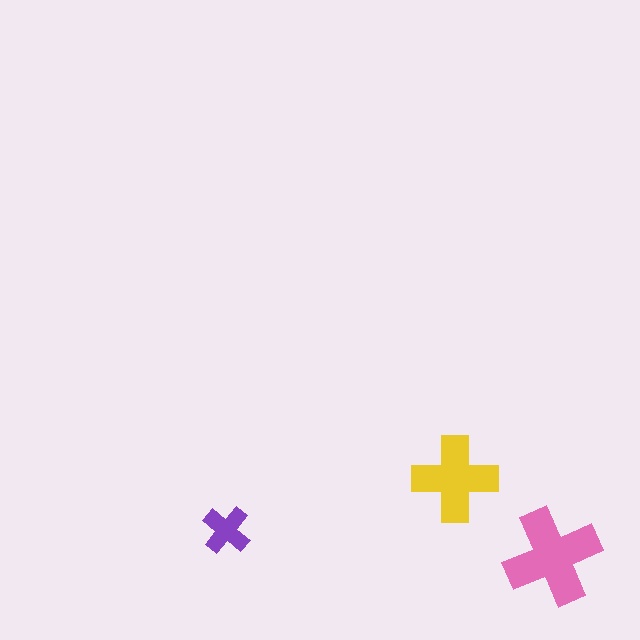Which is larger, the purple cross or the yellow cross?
The yellow one.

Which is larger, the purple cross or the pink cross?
The pink one.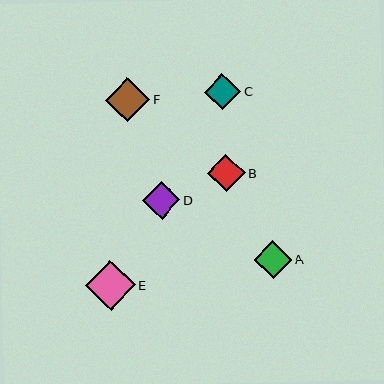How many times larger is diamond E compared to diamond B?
Diamond E is approximately 1.3 times the size of diamond B.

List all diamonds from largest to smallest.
From largest to smallest: E, F, A, B, D, C.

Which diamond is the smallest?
Diamond C is the smallest with a size of approximately 36 pixels.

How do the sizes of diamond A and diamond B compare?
Diamond A and diamond B are approximately the same size.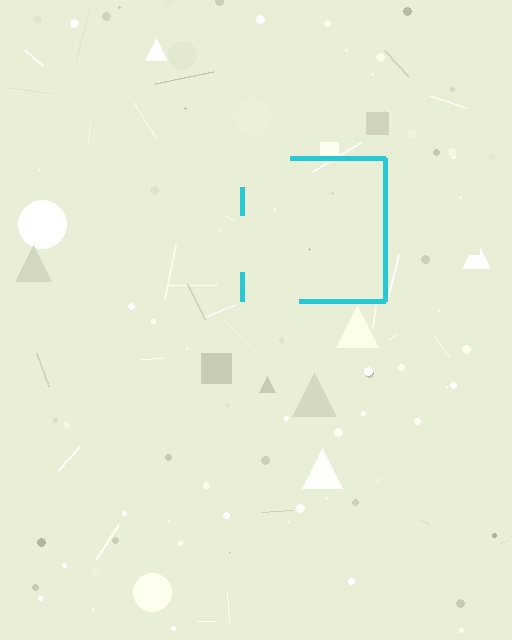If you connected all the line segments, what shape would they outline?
They would outline a square.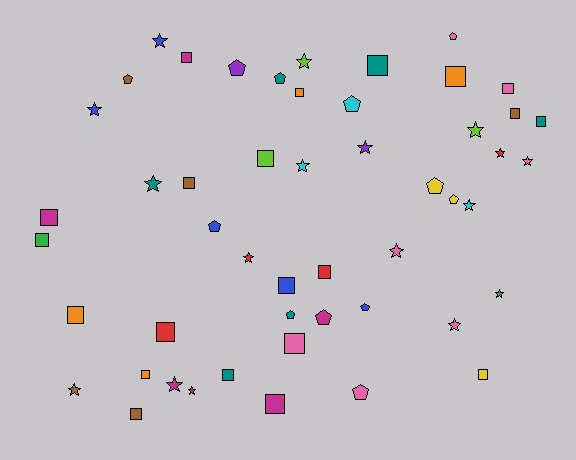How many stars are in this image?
There are 17 stars.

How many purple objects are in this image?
There are 2 purple objects.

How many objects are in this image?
There are 50 objects.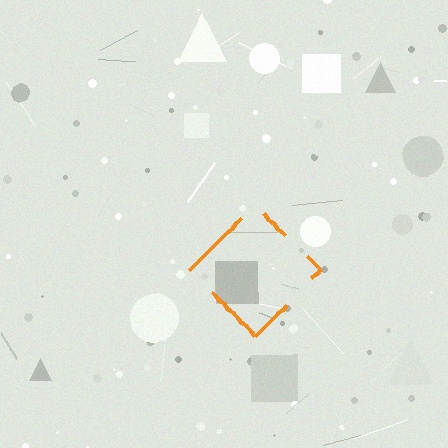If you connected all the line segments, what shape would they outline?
They would outline a diamond.